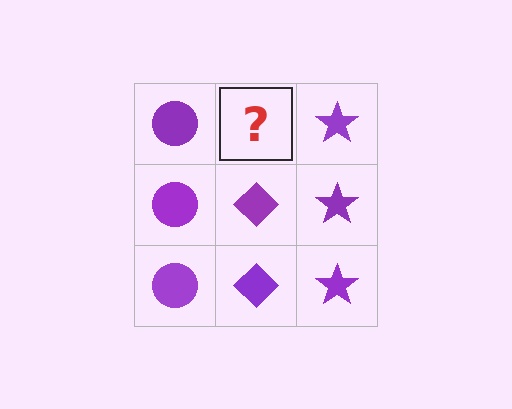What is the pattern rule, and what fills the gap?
The rule is that each column has a consistent shape. The gap should be filled with a purple diamond.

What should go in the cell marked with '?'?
The missing cell should contain a purple diamond.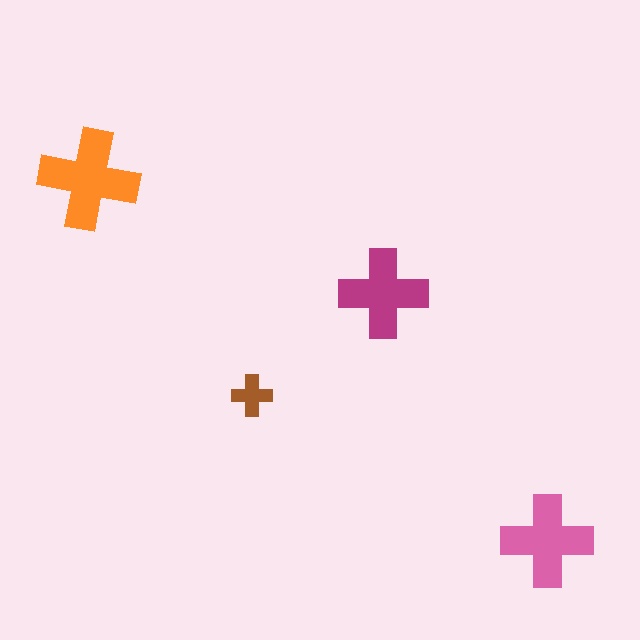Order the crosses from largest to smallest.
the orange one, the pink one, the magenta one, the brown one.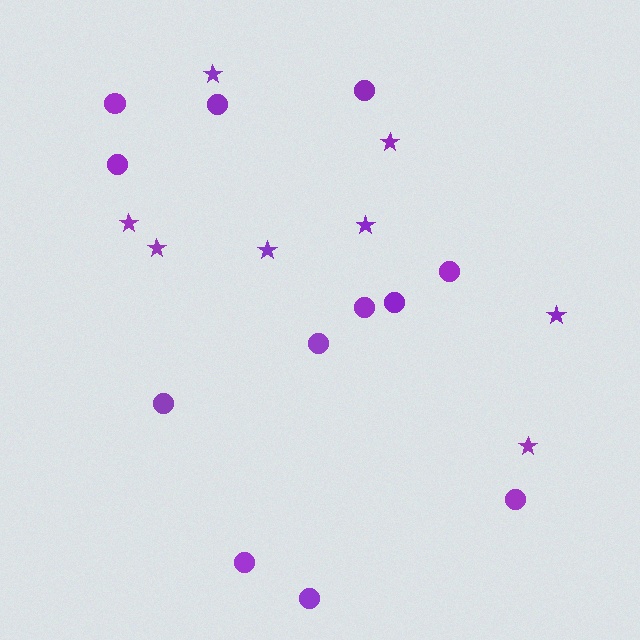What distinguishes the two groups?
There are 2 groups: one group of circles (12) and one group of stars (8).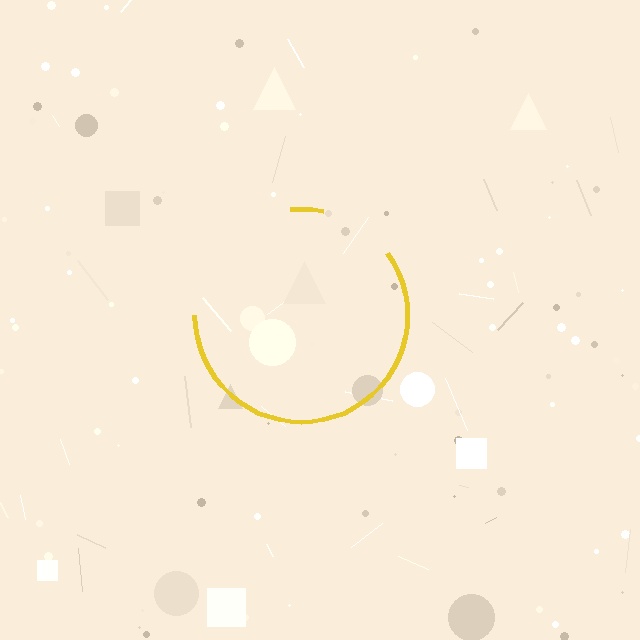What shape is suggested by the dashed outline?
The dashed outline suggests a circle.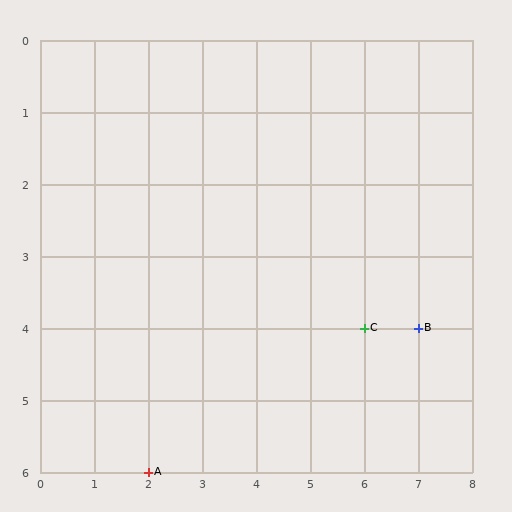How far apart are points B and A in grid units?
Points B and A are 5 columns and 2 rows apart (about 5.4 grid units diagonally).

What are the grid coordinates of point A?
Point A is at grid coordinates (2, 6).